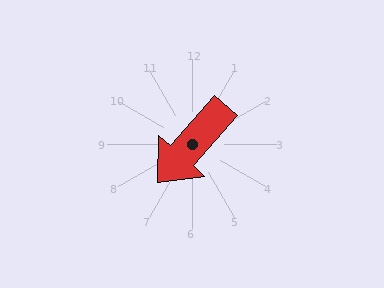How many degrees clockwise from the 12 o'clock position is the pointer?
Approximately 222 degrees.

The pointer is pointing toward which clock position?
Roughly 7 o'clock.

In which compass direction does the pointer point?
Southwest.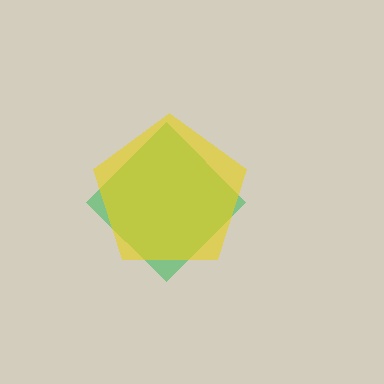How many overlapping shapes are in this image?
There are 2 overlapping shapes in the image.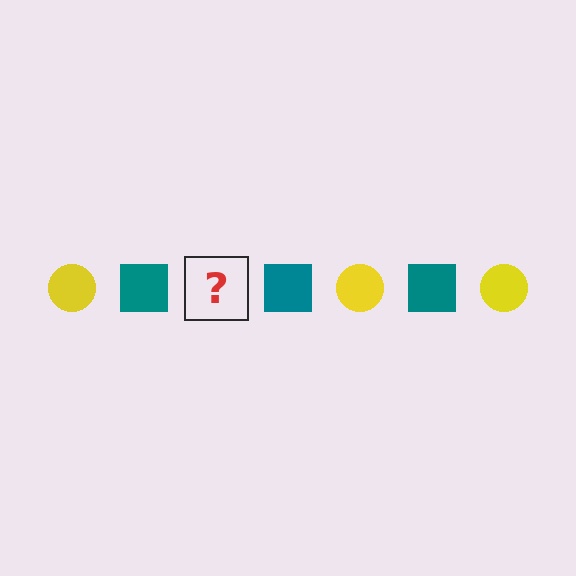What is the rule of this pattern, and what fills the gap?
The rule is that the pattern alternates between yellow circle and teal square. The gap should be filled with a yellow circle.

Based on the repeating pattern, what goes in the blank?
The blank should be a yellow circle.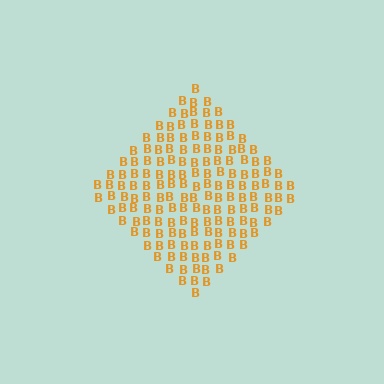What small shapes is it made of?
It is made of small letter B's.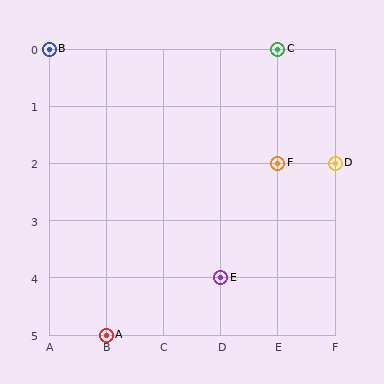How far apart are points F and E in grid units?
Points F and E are 1 column and 2 rows apart (about 2.2 grid units diagonally).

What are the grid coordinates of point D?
Point D is at grid coordinates (F, 2).